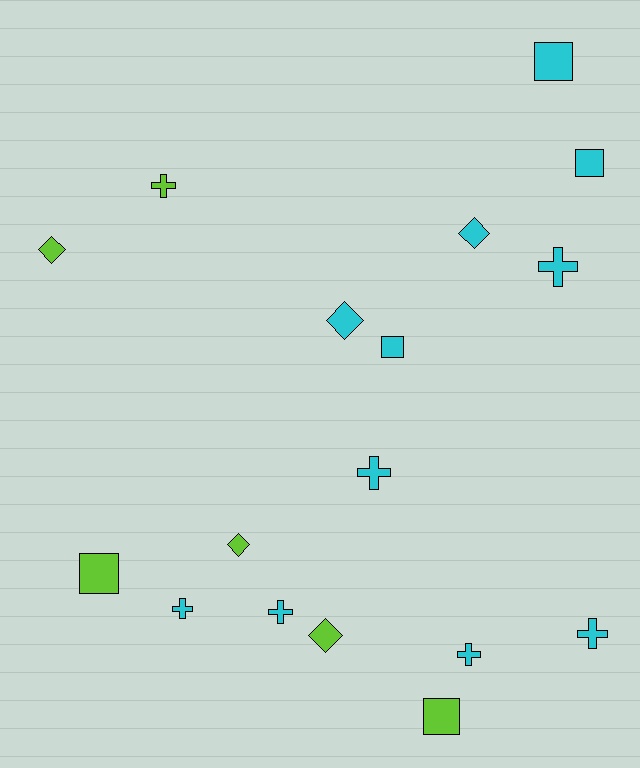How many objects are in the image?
There are 17 objects.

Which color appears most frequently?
Cyan, with 11 objects.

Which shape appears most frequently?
Cross, with 7 objects.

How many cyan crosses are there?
There are 6 cyan crosses.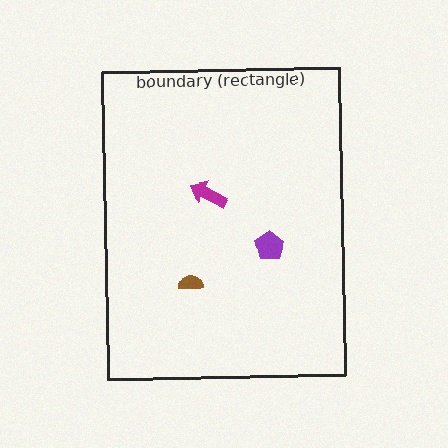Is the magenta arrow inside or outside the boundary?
Inside.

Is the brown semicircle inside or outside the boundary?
Inside.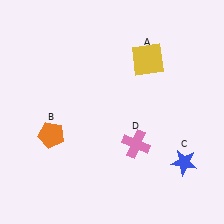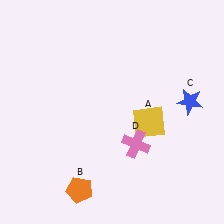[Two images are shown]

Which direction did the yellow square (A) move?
The yellow square (A) moved down.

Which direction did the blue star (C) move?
The blue star (C) moved up.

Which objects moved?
The objects that moved are: the yellow square (A), the orange pentagon (B), the blue star (C).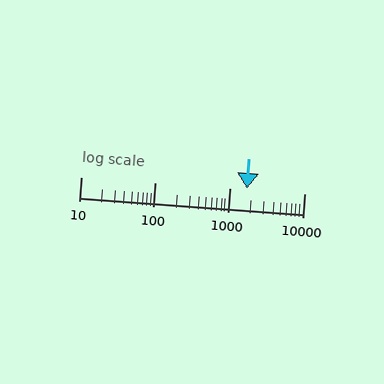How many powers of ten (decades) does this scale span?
The scale spans 3 decades, from 10 to 10000.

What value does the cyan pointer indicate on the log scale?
The pointer indicates approximately 1700.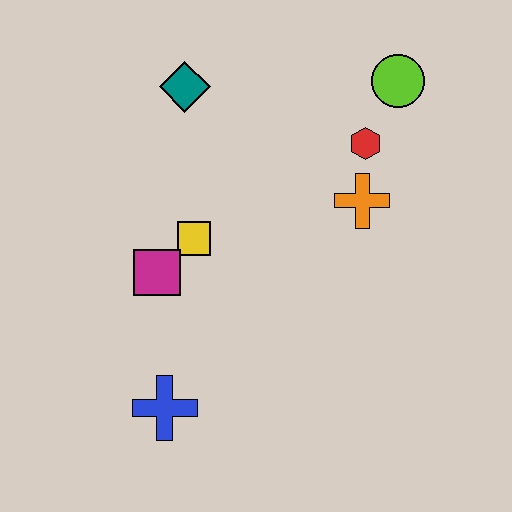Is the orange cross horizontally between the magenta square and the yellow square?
No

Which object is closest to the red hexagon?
The orange cross is closest to the red hexagon.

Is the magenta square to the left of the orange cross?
Yes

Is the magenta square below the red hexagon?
Yes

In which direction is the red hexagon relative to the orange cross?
The red hexagon is above the orange cross.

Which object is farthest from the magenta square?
The lime circle is farthest from the magenta square.